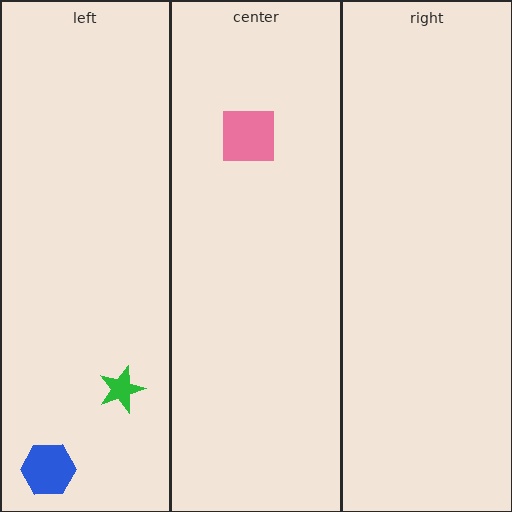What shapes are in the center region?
The pink square.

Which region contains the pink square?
The center region.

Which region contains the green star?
The left region.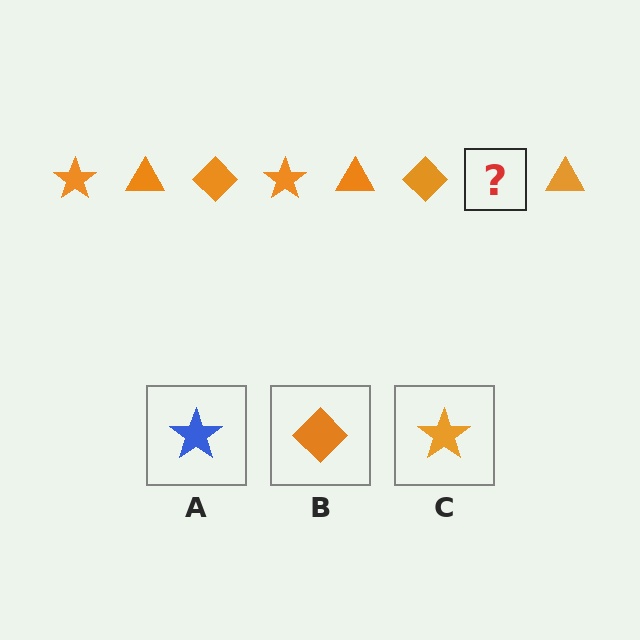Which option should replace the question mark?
Option C.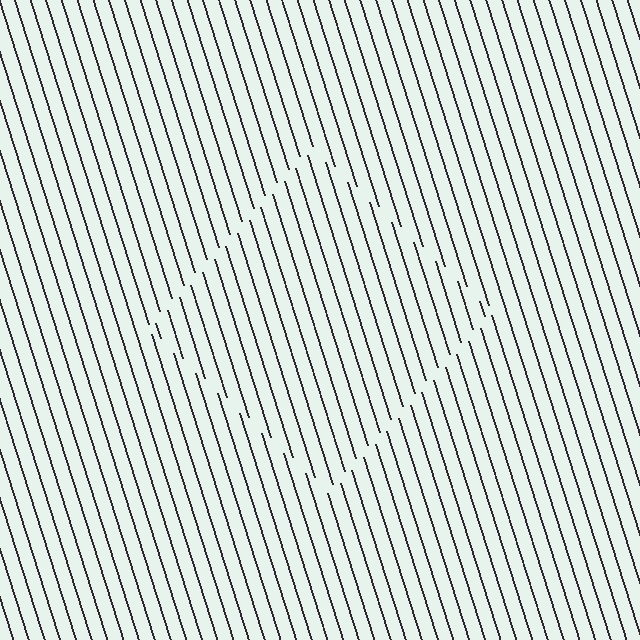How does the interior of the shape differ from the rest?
The interior of the shape contains the same grating, shifted by half a period — the contour is defined by the phase discontinuity where line-ends from the inner and outer gratings abut.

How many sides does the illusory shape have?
4 sides — the line-ends trace a square.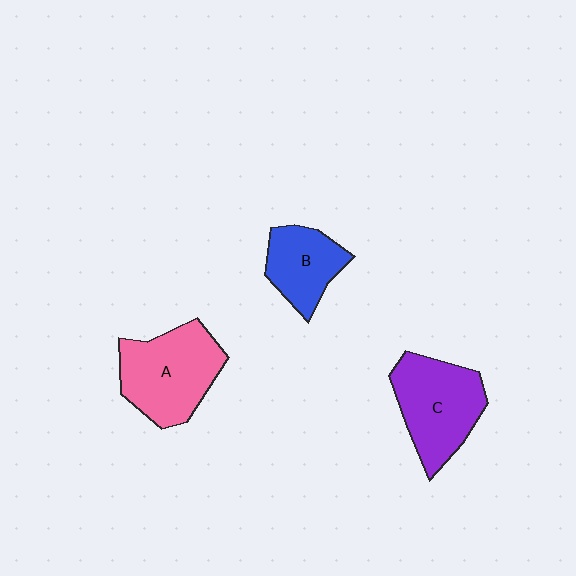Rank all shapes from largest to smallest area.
From largest to smallest: A (pink), C (purple), B (blue).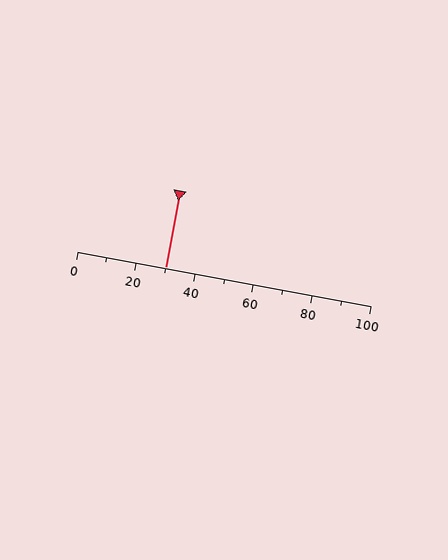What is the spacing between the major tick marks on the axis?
The major ticks are spaced 20 apart.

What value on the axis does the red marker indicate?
The marker indicates approximately 30.